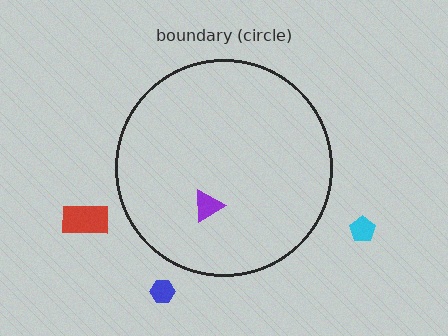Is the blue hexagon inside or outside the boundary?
Outside.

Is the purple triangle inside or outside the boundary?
Inside.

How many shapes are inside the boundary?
1 inside, 3 outside.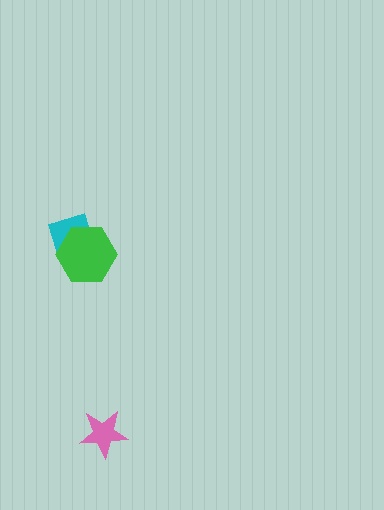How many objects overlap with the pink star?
0 objects overlap with the pink star.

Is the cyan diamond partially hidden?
Yes, it is partially covered by another shape.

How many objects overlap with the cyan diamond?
1 object overlaps with the cyan diamond.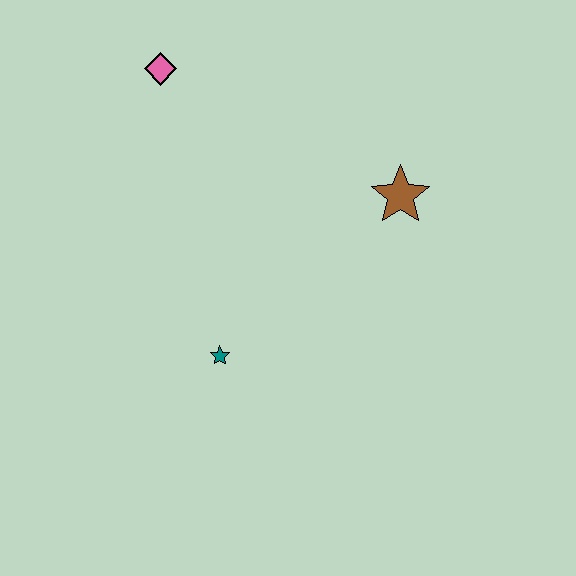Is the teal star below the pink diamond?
Yes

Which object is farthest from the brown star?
The pink diamond is farthest from the brown star.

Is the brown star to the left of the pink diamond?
No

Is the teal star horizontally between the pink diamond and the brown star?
Yes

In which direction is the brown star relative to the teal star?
The brown star is to the right of the teal star.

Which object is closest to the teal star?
The brown star is closest to the teal star.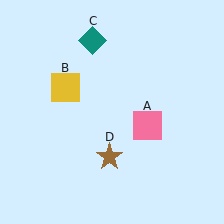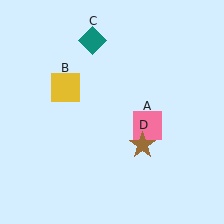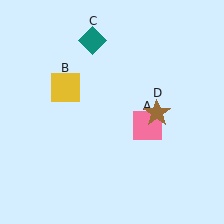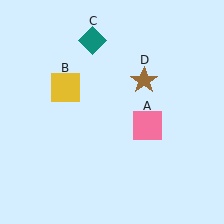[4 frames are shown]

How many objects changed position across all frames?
1 object changed position: brown star (object D).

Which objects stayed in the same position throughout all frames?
Pink square (object A) and yellow square (object B) and teal diamond (object C) remained stationary.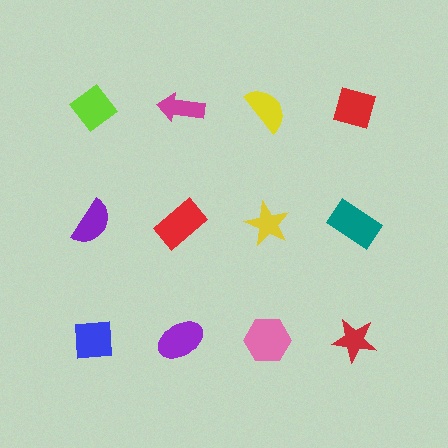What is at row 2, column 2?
A red rectangle.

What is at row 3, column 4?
A red star.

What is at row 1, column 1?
A lime diamond.